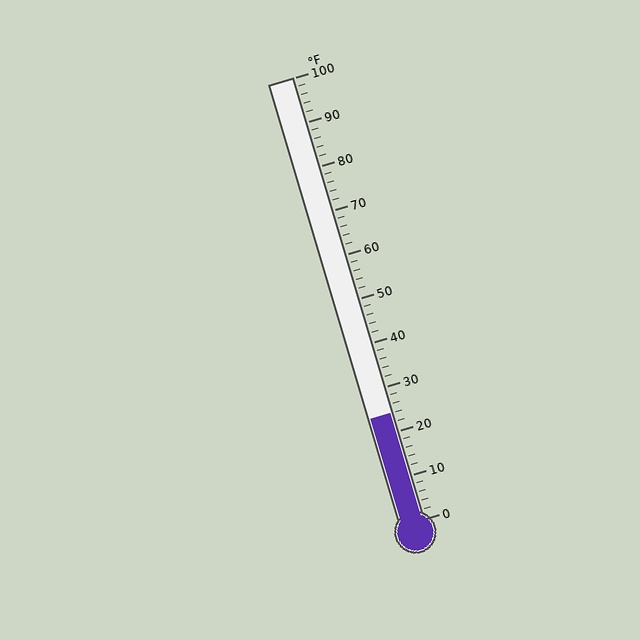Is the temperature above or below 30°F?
The temperature is below 30°F.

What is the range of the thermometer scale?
The thermometer scale ranges from 0°F to 100°F.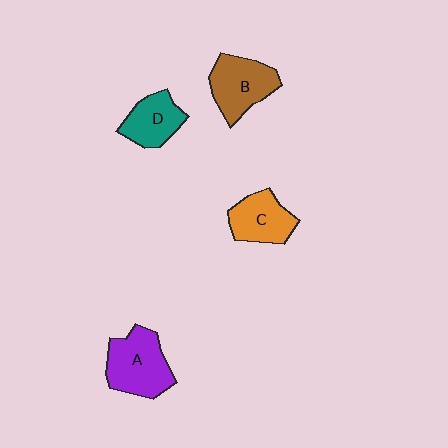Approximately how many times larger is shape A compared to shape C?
Approximately 1.3 times.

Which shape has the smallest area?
Shape D (teal).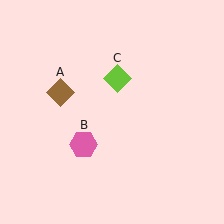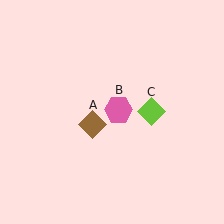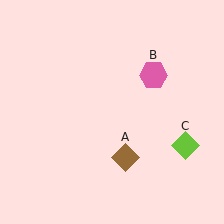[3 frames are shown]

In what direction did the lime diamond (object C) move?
The lime diamond (object C) moved down and to the right.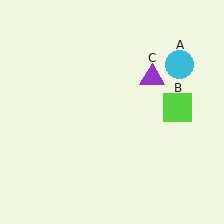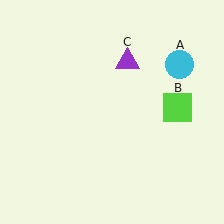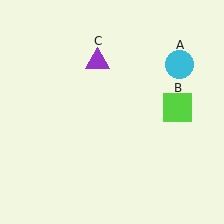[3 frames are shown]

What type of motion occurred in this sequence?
The purple triangle (object C) rotated counterclockwise around the center of the scene.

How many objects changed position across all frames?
1 object changed position: purple triangle (object C).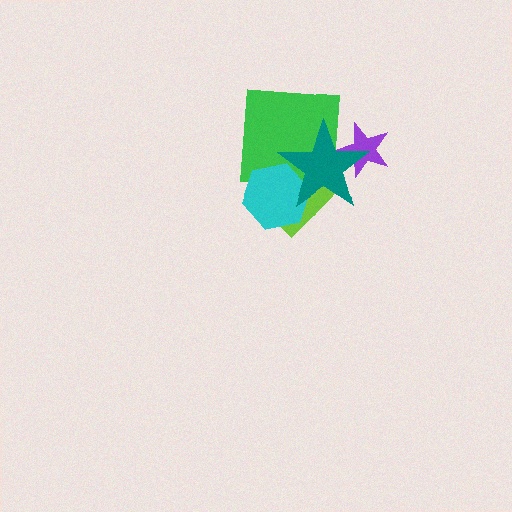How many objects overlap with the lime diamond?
3 objects overlap with the lime diamond.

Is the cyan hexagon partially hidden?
Yes, it is partially covered by another shape.